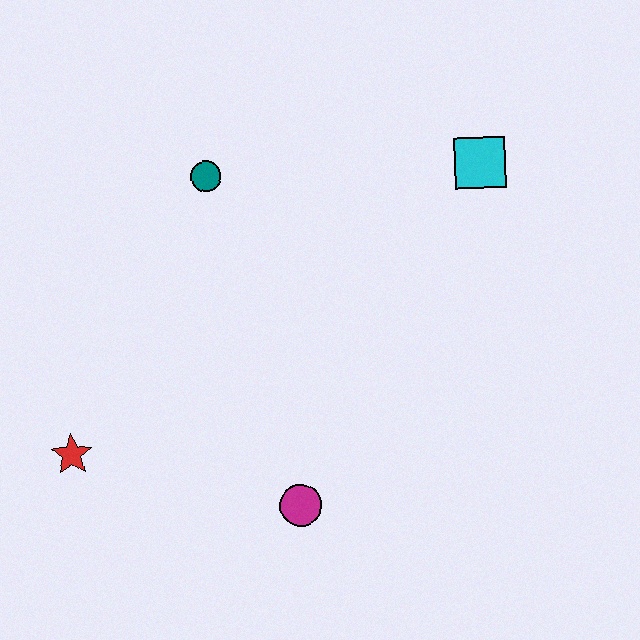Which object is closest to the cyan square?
The teal circle is closest to the cyan square.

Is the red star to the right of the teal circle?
No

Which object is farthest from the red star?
The cyan square is farthest from the red star.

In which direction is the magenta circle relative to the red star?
The magenta circle is to the right of the red star.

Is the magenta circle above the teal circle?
No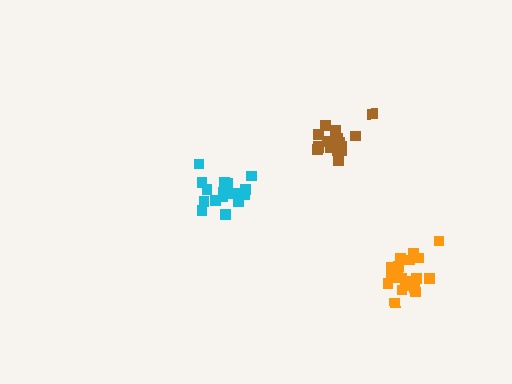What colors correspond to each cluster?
The clusters are colored: cyan, orange, brown.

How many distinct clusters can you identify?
There are 3 distinct clusters.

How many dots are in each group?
Group 1: 17 dots, Group 2: 20 dots, Group 3: 19 dots (56 total).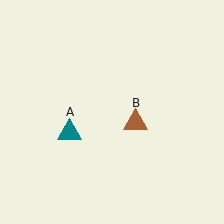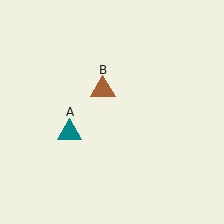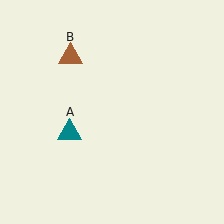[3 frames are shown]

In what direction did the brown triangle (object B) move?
The brown triangle (object B) moved up and to the left.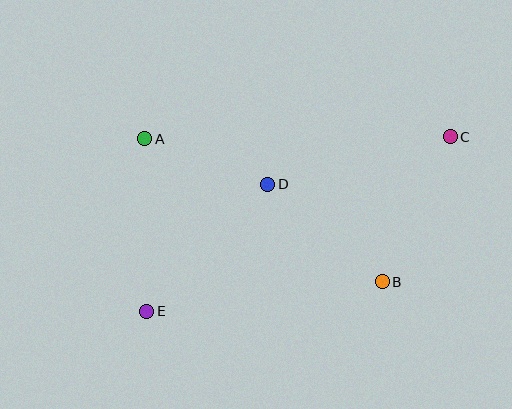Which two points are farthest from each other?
Points C and E are farthest from each other.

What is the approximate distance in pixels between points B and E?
The distance between B and E is approximately 237 pixels.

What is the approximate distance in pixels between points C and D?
The distance between C and D is approximately 188 pixels.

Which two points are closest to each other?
Points A and D are closest to each other.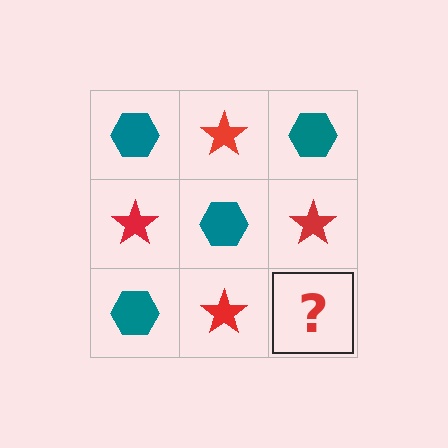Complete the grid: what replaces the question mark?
The question mark should be replaced with a teal hexagon.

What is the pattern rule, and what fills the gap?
The rule is that it alternates teal hexagon and red star in a checkerboard pattern. The gap should be filled with a teal hexagon.